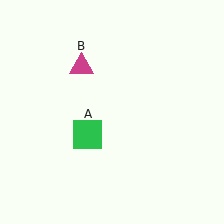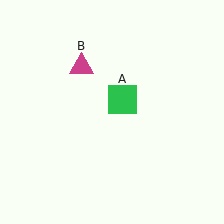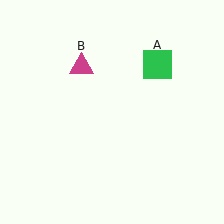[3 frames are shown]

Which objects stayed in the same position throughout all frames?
Magenta triangle (object B) remained stationary.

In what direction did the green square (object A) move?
The green square (object A) moved up and to the right.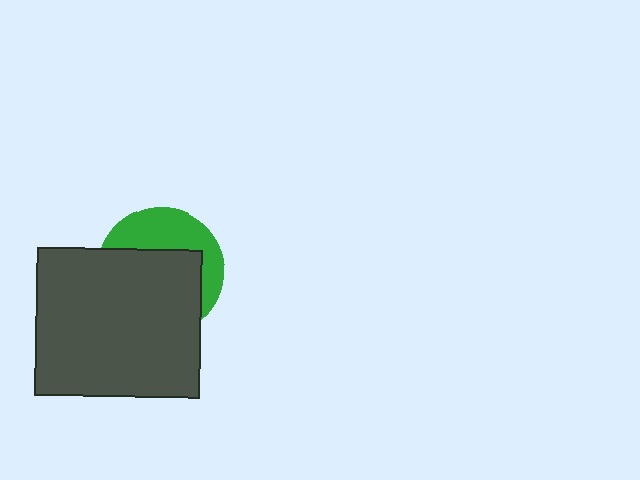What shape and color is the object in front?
The object in front is a dark gray rectangle.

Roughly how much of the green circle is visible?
A small part of it is visible (roughly 37%).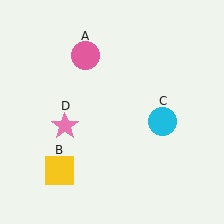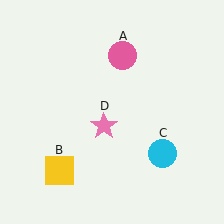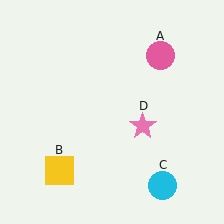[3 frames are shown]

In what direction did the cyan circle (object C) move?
The cyan circle (object C) moved down.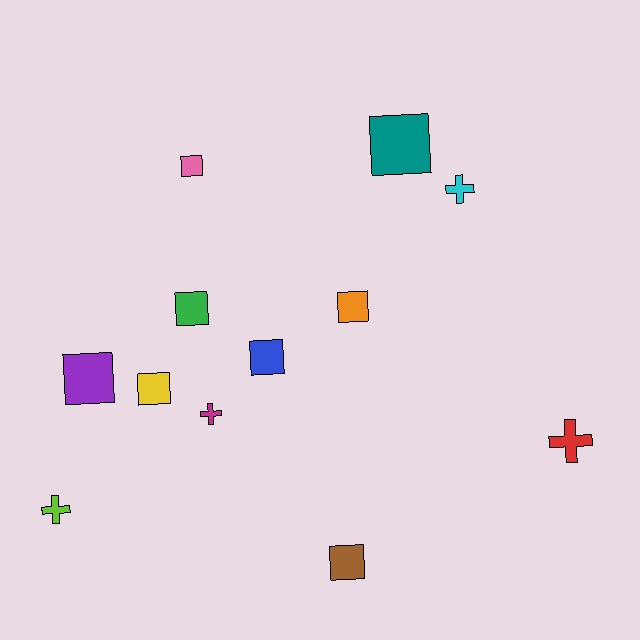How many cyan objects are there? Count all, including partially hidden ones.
There is 1 cyan object.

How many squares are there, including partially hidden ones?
There are 8 squares.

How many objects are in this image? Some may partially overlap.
There are 12 objects.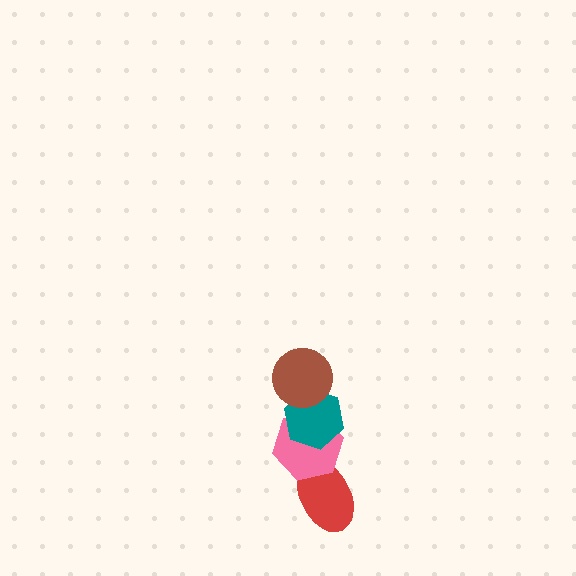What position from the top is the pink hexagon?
The pink hexagon is 3rd from the top.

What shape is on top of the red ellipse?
The pink hexagon is on top of the red ellipse.